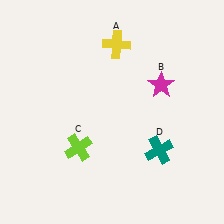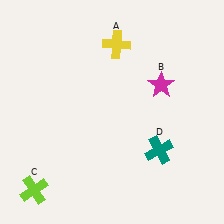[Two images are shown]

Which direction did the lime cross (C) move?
The lime cross (C) moved left.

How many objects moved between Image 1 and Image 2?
1 object moved between the two images.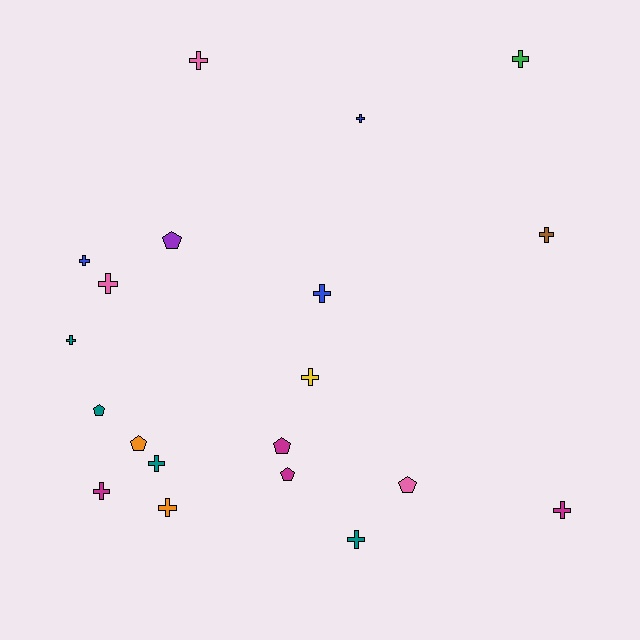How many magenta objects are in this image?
There are 4 magenta objects.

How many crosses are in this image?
There are 14 crosses.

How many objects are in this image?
There are 20 objects.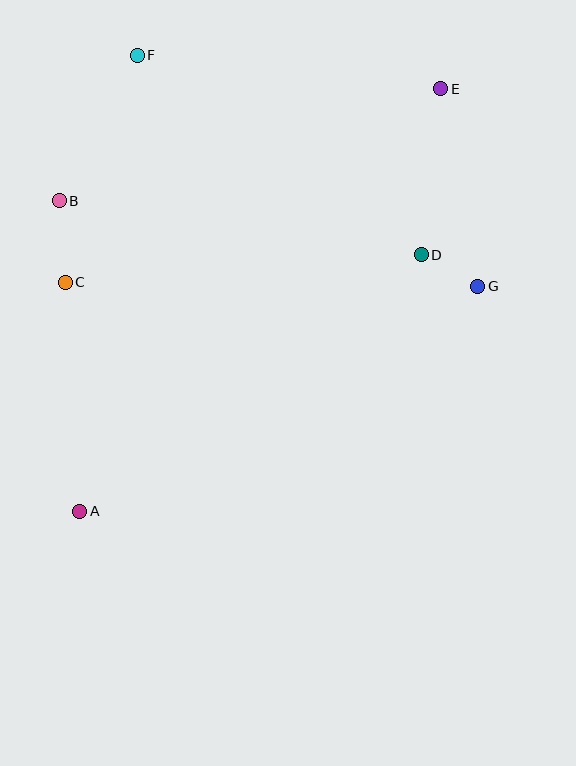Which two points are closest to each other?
Points D and G are closest to each other.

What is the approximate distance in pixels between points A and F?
The distance between A and F is approximately 459 pixels.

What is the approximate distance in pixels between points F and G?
The distance between F and G is approximately 411 pixels.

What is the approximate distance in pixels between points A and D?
The distance between A and D is approximately 427 pixels.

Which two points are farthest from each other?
Points A and E are farthest from each other.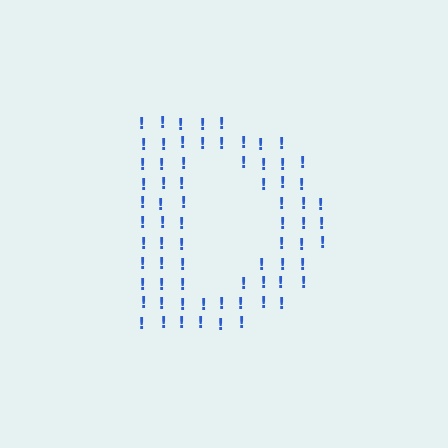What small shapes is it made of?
It is made of small exclamation marks.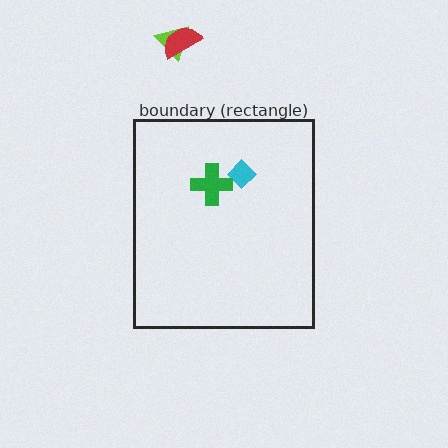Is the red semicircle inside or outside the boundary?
Outside.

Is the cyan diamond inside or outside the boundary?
Inside.